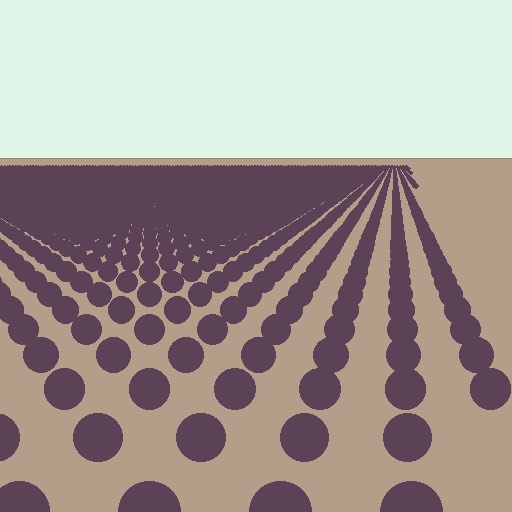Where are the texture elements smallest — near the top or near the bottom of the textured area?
Near the top.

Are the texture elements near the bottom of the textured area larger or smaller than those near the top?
Larger. Near the bottom, elements are closer to the viewer and appear at a bigger on-screen size.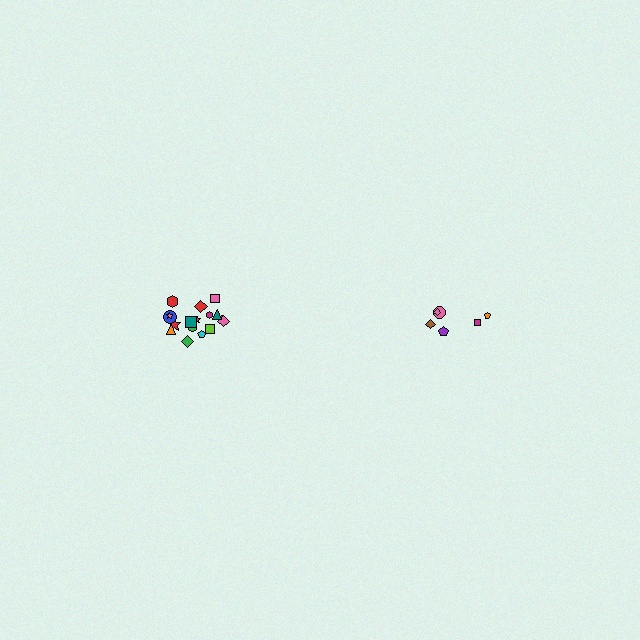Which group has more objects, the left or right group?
The left group.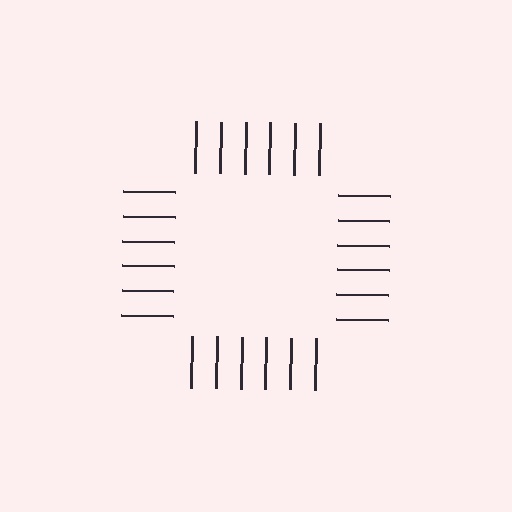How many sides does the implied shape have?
4 sides — the line-ends trace a square.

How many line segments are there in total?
24 — 6 along each of the 4 edges.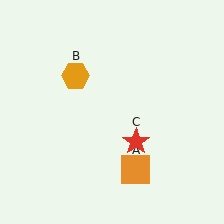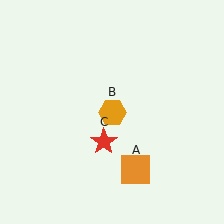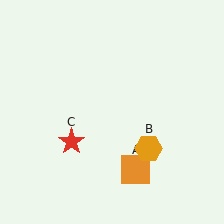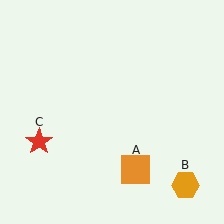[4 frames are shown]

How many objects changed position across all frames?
2 objects changed position: orange hexagon (object B), red star (object C).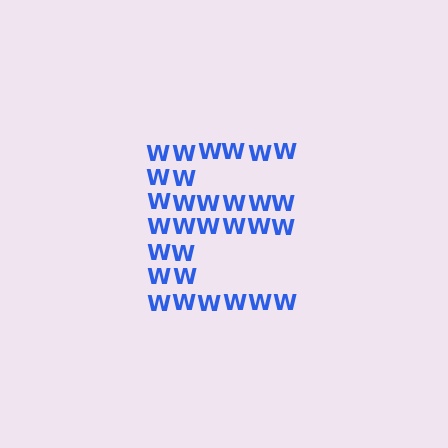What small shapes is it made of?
It is made of small letter W's.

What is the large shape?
The large shape is the letter E.